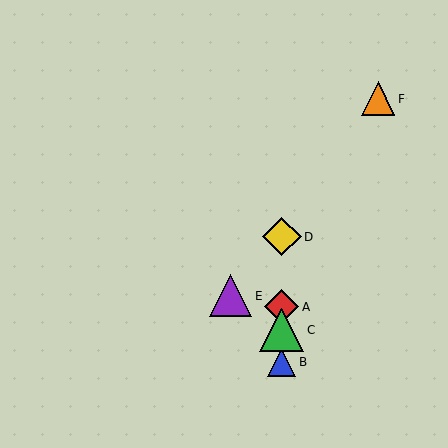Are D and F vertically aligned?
No, D is at x≈282 and F is at x≈378.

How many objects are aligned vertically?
4 objects (A, B, C, D) are aligned vertically.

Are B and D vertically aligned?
Yes, both are at x≈282.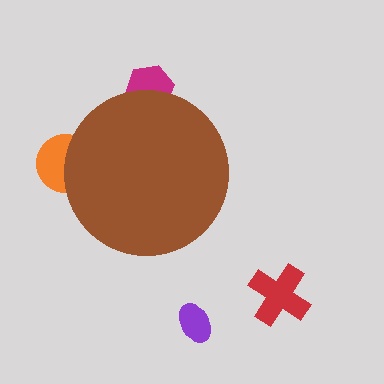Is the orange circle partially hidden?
Yes, the orange circle is partially hidden behind the brown circle.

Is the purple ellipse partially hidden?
No, the purple ellipse is fully visible.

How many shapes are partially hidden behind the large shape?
2 shapes are partially hidden.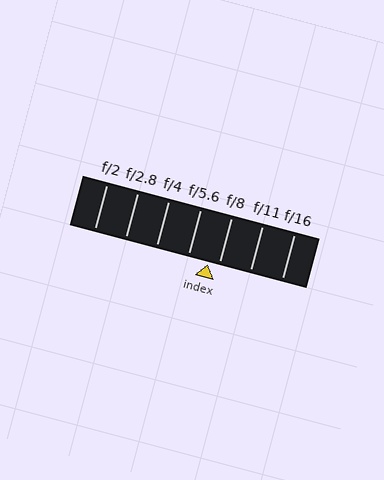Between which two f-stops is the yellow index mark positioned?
The index mark is between f/5.6 and f/8.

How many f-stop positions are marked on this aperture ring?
There are 7 f-stop positions marked.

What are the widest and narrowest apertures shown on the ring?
The widest aperture shown is f/2 and the narrowest is f/16.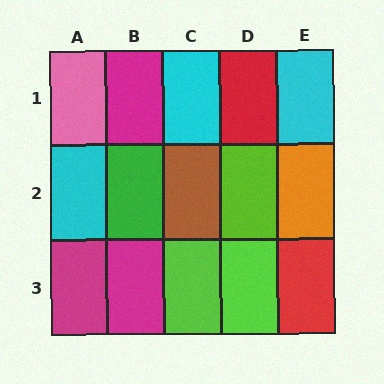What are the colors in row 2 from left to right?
Cyan, green, brown, lime, orange.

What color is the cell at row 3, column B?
Magenta.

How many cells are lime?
3 cells are lime.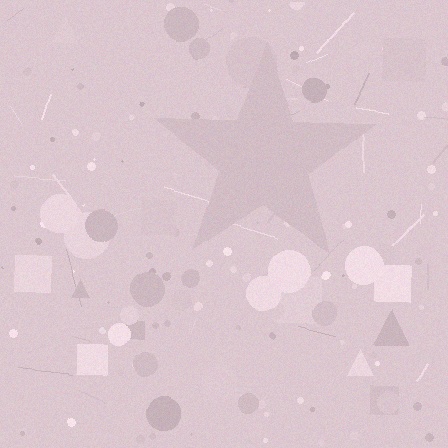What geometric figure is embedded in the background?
A star is embedded in the background.